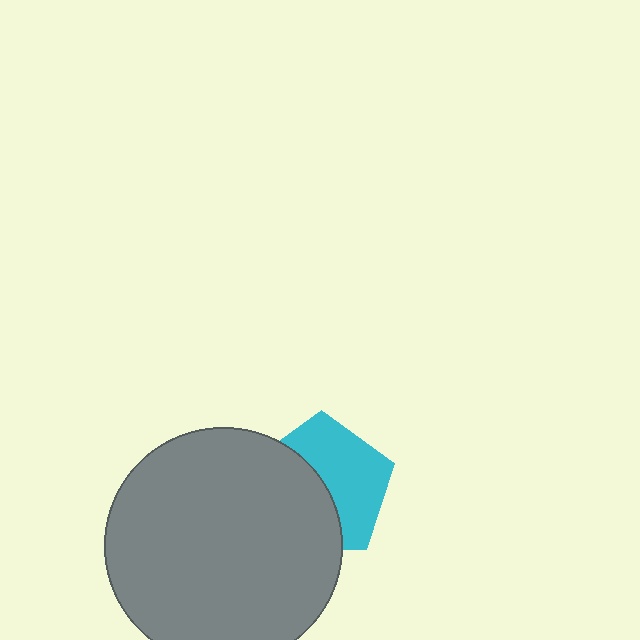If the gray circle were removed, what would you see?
You would see the complete cyan pentagon.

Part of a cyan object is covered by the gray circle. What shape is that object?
It is a pentagon.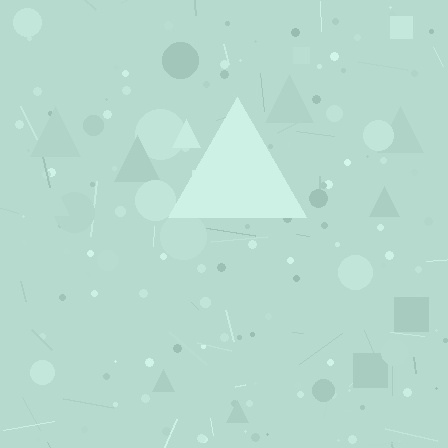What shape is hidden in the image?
A triangle is hidden in the image.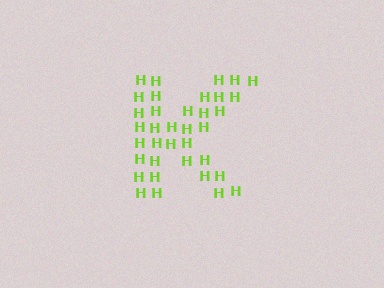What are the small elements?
The small elements are letter H's.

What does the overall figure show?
The overall figure shows the letter K.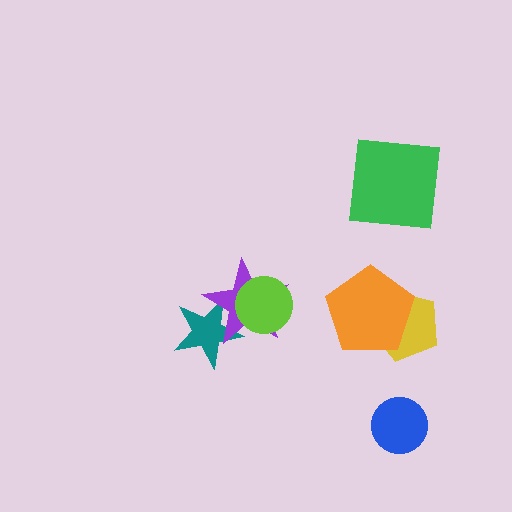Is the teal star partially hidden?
Yes, it is partially covered by another shape.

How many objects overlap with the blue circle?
0 objects overlap with the blue circle.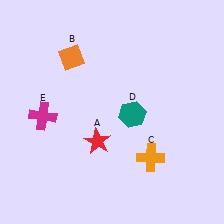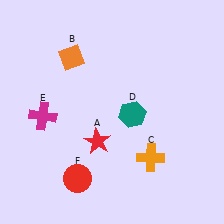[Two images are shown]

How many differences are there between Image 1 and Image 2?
There is 1 difference between the two images.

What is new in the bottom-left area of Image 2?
A red circle (F) was added in the bottom-left area of Image 2.